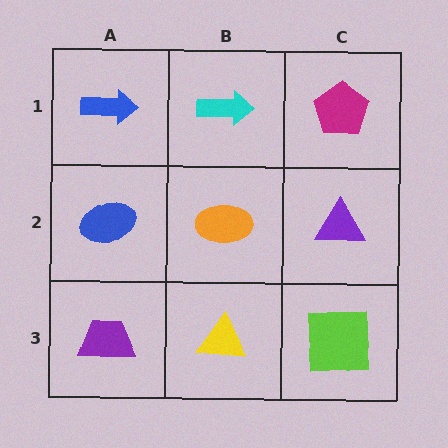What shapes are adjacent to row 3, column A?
A blue ellipse (row 2, column A), a yellow triangle (row 3, column B).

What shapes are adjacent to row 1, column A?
A blue ellipse (row 2, column A), a cyan arrow (row 1, column B).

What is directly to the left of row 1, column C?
A cyan arrow.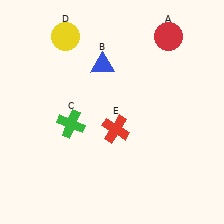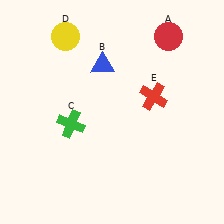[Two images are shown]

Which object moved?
The red cross (E) moved right.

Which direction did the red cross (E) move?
The red cross (E) moved right.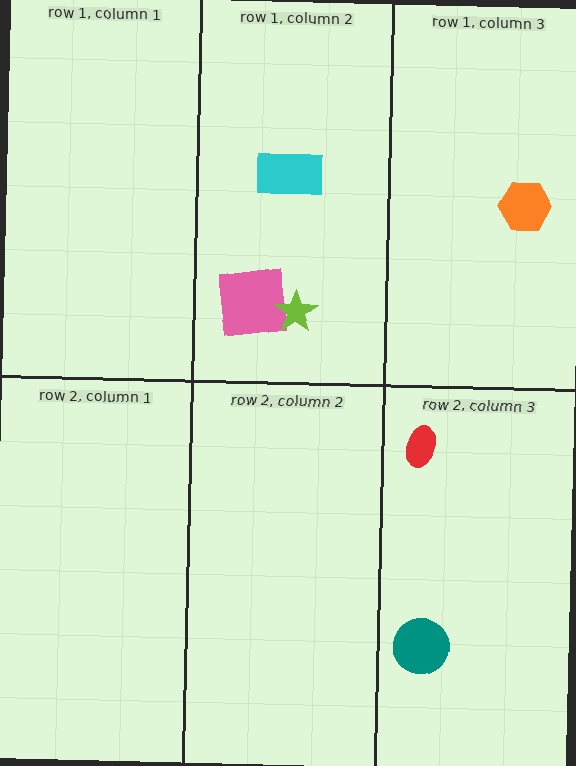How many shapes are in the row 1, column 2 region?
3.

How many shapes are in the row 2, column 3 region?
2.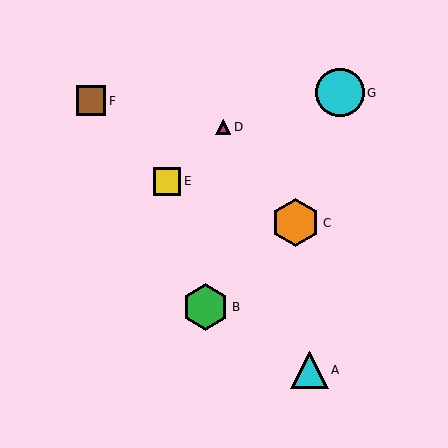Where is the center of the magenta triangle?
The center of the magenta triangle is at (223, 127).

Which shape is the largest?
The cyan circle (labeled G) is the largest.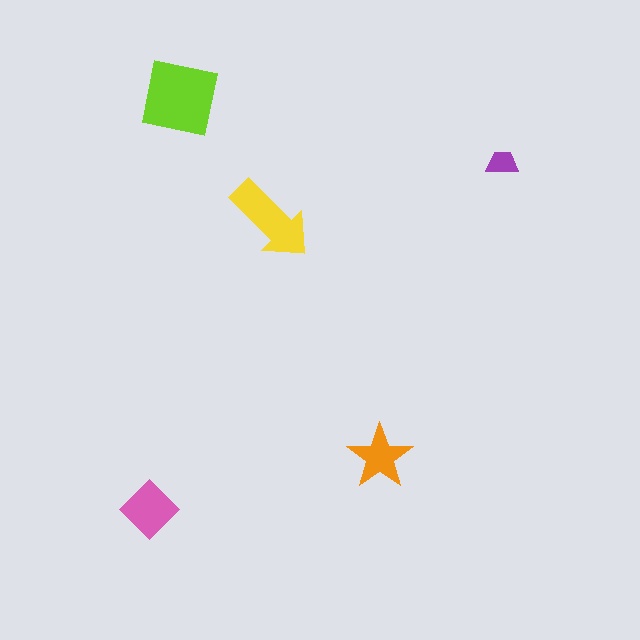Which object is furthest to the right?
The purple trapezoid is rightmost.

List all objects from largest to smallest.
The lime square, the yellow arrow, the pink diamond, the orange star, the purple trapezoid.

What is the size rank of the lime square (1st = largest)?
1st.